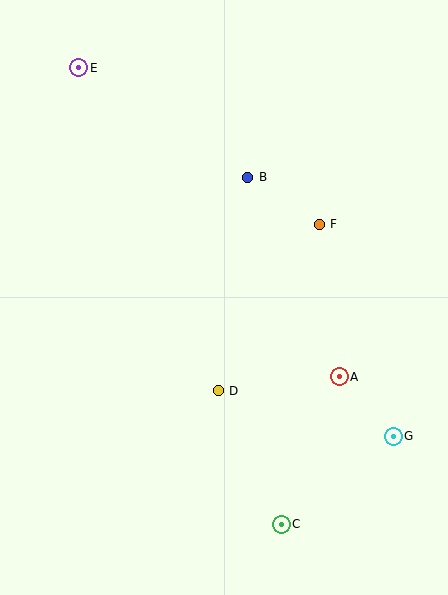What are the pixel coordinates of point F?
Point F is at (319, 224).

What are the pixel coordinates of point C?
Point C is at (281, 524).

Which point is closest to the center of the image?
Point D at (218, 391) is closest to the center.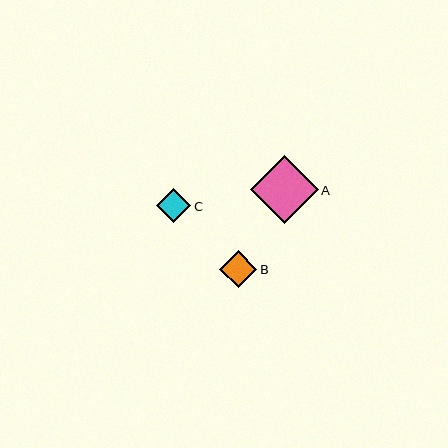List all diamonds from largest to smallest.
From largest to smallest: A, B, C.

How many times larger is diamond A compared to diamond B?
Diamond A is approximately 1.8 times the size of diamond B.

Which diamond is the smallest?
Diamond C is the smallest with a size of approximately 34 pixels.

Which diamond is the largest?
Diamond A is the largest with a size of approximately 68 pixels.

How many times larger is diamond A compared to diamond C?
Diamond A is approximately 2.0 times the size of diamond C.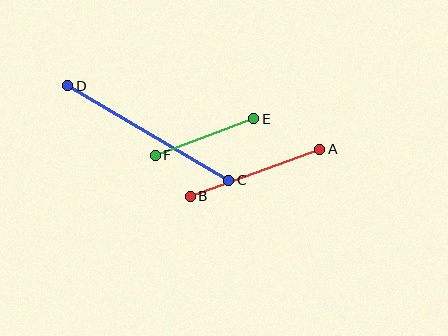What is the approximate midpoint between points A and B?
The midpoint is at approximately (255, 173) pixels.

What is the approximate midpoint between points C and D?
The midpoint is at approximately (148, 133) pixels.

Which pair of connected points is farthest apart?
Points C and D are farthest apart.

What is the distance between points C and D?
The distance is approximately 187 pixels.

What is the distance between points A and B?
The distance is approximately 137 pixels.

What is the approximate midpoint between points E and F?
The midpoint is at approximately (205, 137) pixels.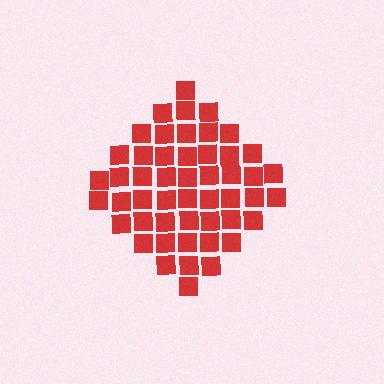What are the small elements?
The small elements are squares.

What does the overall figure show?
The overall figure shows a diamond.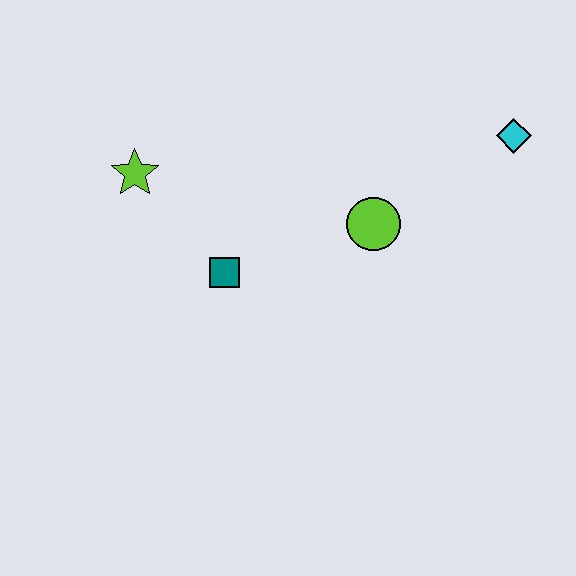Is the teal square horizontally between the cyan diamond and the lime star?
Yes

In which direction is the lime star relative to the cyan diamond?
The lime star is to the left of the cyan diamond.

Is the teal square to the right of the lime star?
Yes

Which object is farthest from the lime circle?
The lime star is farthest from the lime circle.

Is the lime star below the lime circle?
No